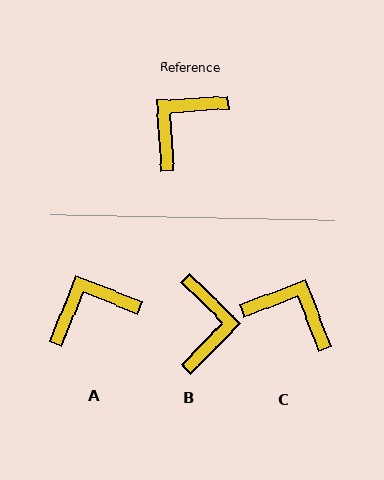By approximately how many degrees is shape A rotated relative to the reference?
Approximately 25 degrees clockwise.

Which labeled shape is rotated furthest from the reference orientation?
B, about 138 degrees away.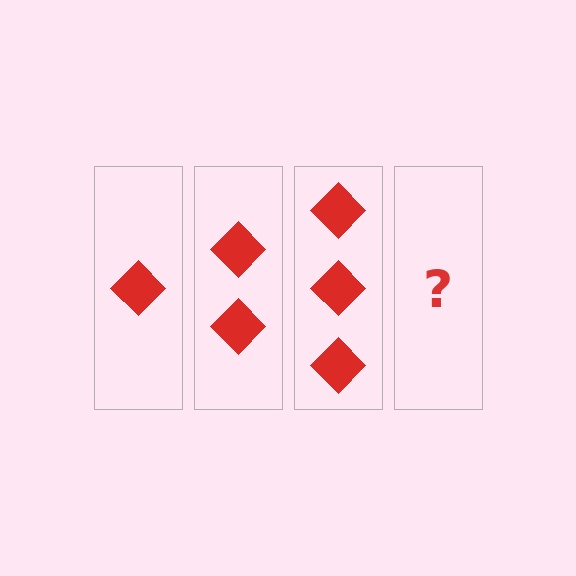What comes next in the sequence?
The next element should be 4 diamonds.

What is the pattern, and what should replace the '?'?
The pattern is that each step adds one more diamond. The '?' should be 4 diamonds.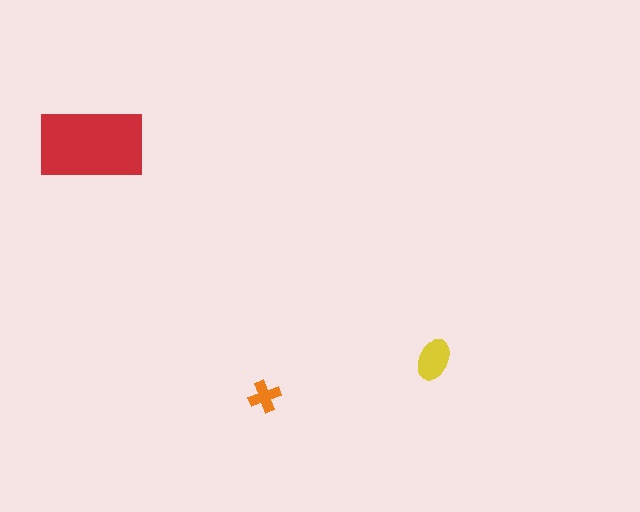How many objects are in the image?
There are 3 objects in the image.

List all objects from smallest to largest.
The orange cross, the yellow ellipse, the red rectangle.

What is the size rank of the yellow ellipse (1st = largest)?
2nd.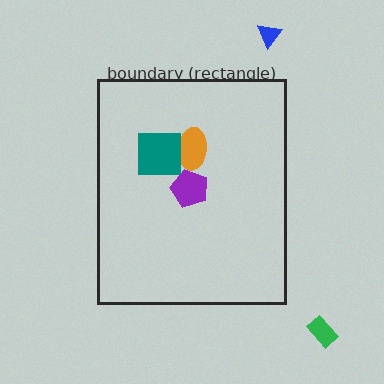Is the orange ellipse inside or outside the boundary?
Inside.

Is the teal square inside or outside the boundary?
Inside.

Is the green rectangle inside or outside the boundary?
Outside.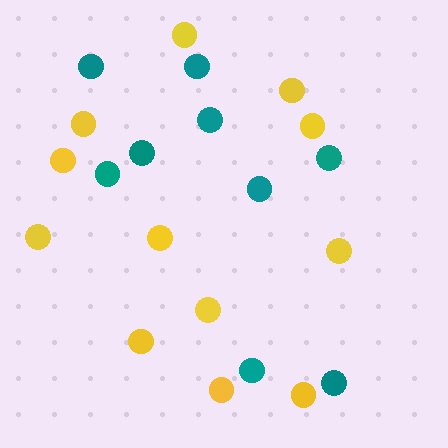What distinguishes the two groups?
There are 2 groups: one group of yellow circles (12) and one group of teal circles (9).